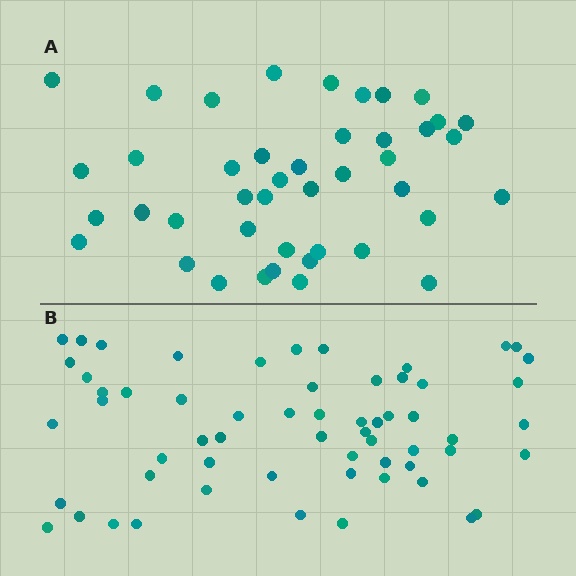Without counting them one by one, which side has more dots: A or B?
Region B (the bottom region) has more dots.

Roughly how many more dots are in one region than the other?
Region B has approximately 15 more dots than region A.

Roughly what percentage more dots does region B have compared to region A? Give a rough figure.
About 40% more.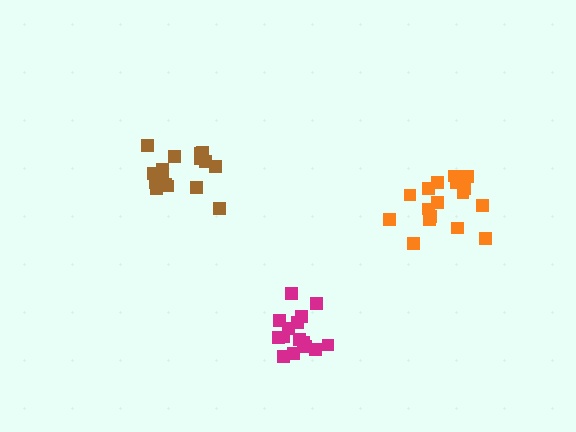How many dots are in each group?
Group 1: 21 dots, Group 2: 15 dots, Group 3: 16 dots (52 total).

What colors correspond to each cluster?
The clusters are colored: orange, magenta, brown.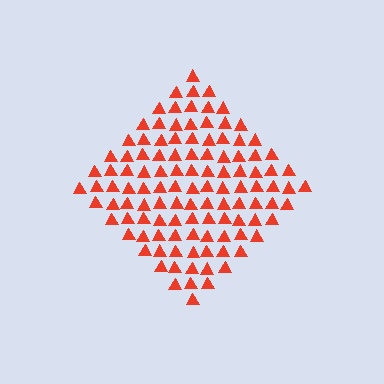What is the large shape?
The large shape is a diamond.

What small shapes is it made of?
It is made of small triangles.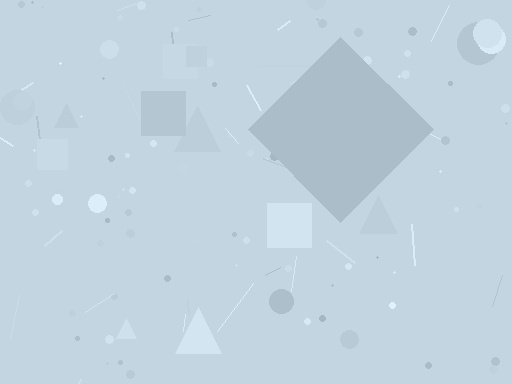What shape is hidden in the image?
A diamond is hidden in the image.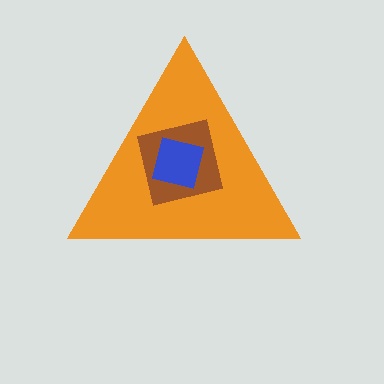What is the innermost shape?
The blue square.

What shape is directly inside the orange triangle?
The brown square.